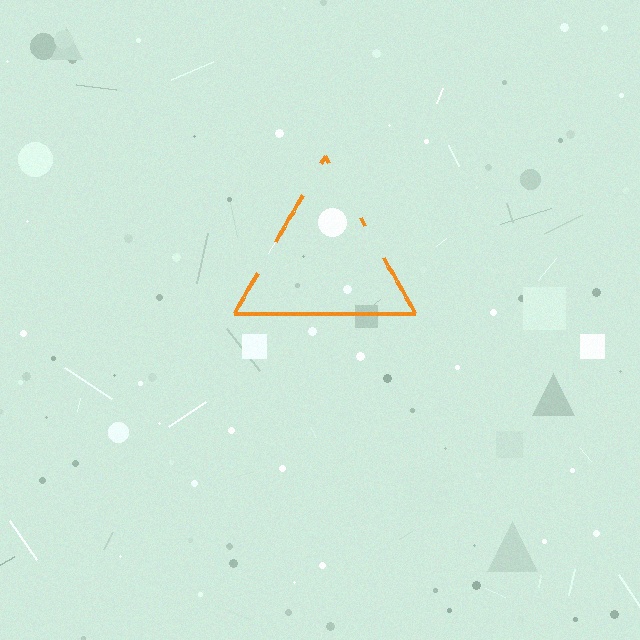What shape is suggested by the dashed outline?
The dashed outline suggests a triangle.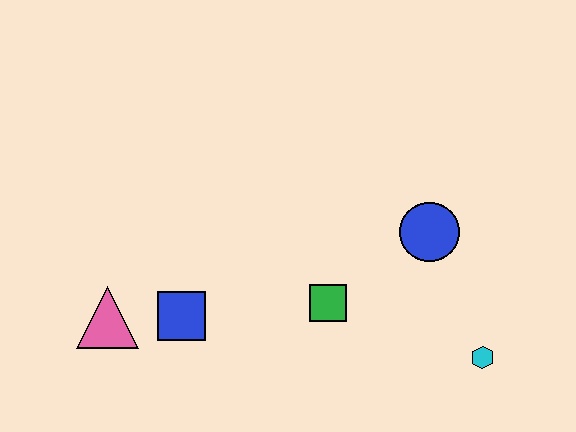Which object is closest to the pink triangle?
The blue square is closest to the pink triangle.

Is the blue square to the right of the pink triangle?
Yes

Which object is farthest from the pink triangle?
The cyan hexagon is farthest from the pink triangle.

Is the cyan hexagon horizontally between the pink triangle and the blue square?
No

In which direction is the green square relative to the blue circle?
The green square is to the left of the blue circle.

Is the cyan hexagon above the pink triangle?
No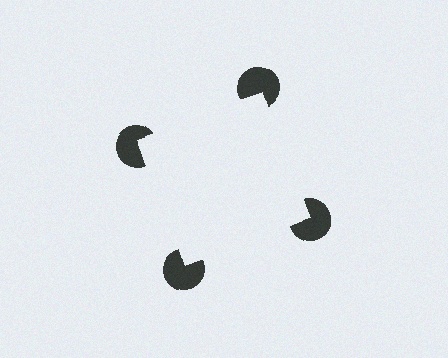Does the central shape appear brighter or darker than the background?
It typically appears slightly brighter than the background, even though no actual brightness change is drawn.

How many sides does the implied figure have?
4 sides.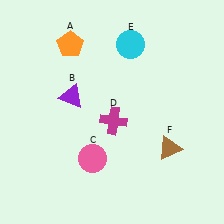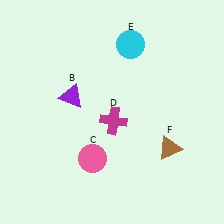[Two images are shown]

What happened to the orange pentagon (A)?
The orange pentagon (A) was removed in Image 2. It was in the top-left area of Image 1.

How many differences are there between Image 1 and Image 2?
There is 1 difference between the two images.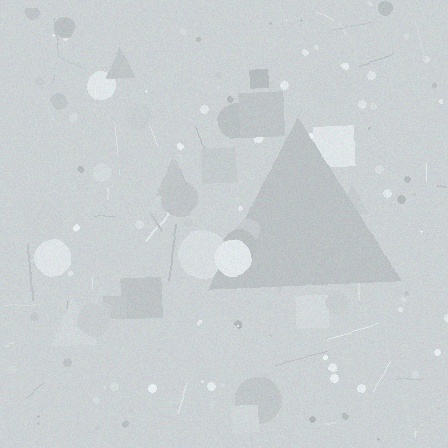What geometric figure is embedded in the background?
A triangle is embedded in the background.